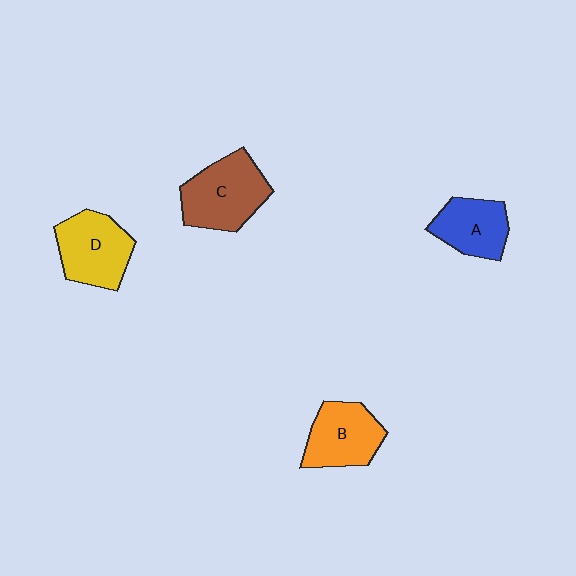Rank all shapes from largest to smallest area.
From largest to smallest: C (brown), D (yellow), B (orange), A (blue).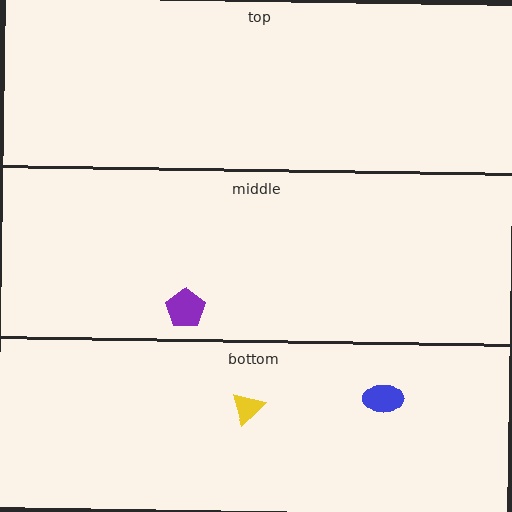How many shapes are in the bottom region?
2.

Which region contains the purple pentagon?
The middle region.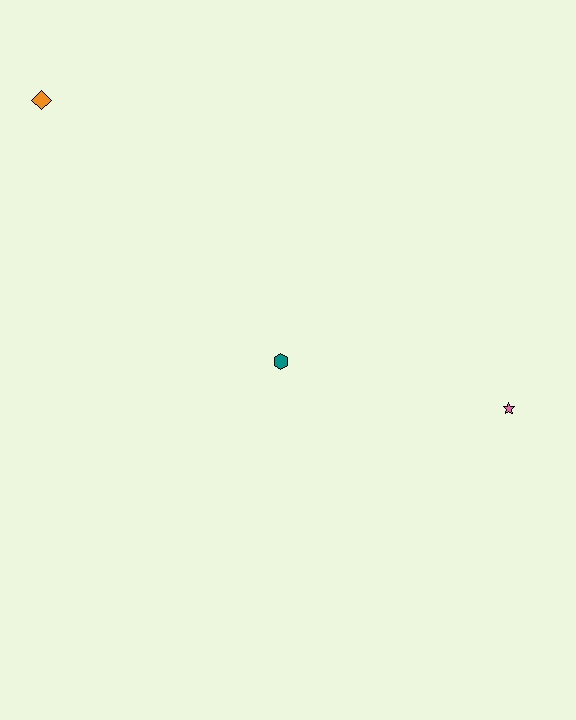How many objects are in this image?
There are 3 objects.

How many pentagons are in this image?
There are no pentagons.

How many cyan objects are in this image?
There are no cyan objects.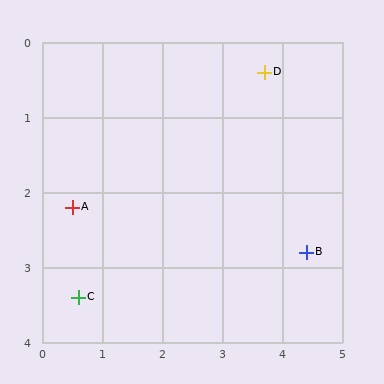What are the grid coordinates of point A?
Point A is at approximately (0.5, 2.2).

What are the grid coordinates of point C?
Point C is at approximately (0.6, 3.4).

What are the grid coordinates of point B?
Point B is at approximately (4.4, 2.8).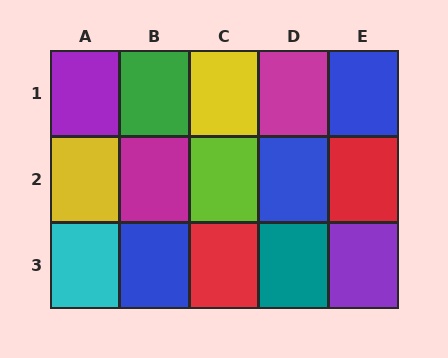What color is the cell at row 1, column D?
Magenta.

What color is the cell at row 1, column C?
Yellow.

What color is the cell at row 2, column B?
Magenta.